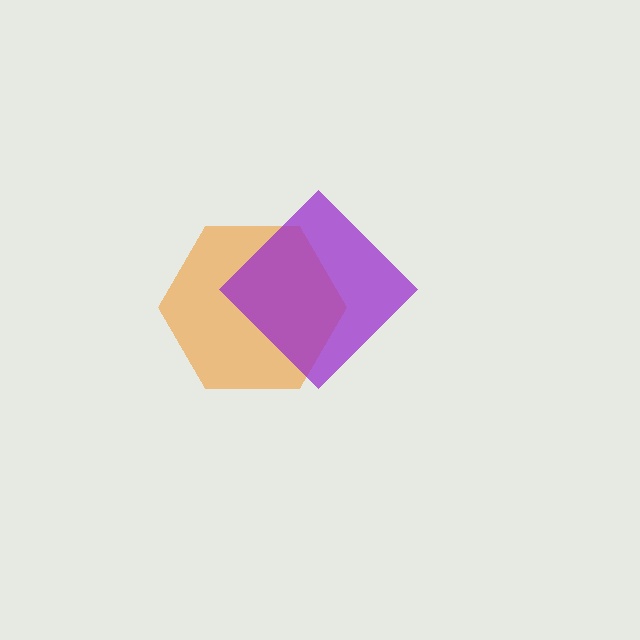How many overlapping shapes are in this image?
There are 2 overlapping shapes in the image.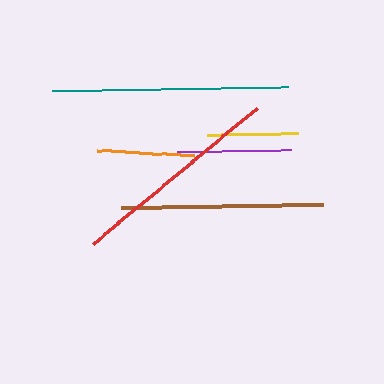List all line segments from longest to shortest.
From longest to shortest: teal, red, brown, purple, orange, yellow.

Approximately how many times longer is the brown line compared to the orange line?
The brown line is approximately 2.1 times the length of the orange line.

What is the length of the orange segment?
The orange segment is approximately 97 pixels long.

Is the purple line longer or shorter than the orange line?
The purple line is longer than the orange line.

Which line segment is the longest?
The teal line is the longest at approximately 236 pixels.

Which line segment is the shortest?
The yellow line is the shortest at approximately 91 pixels.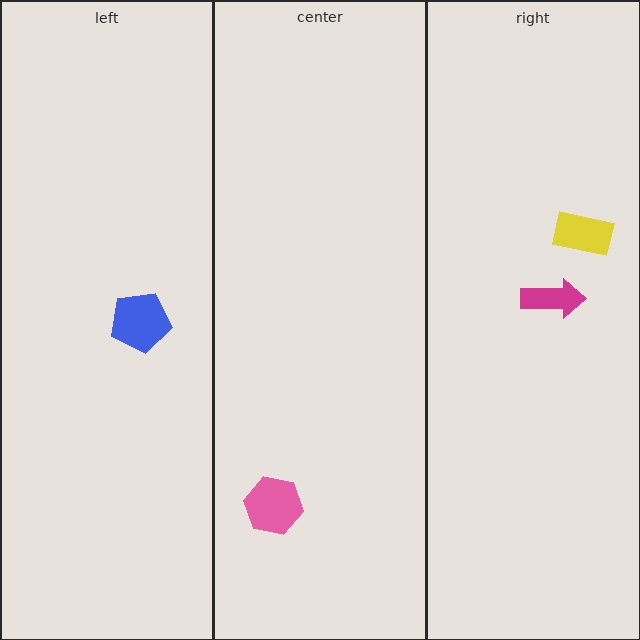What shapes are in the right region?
The magenta arrow, the yellow rectangle.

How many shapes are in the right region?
2.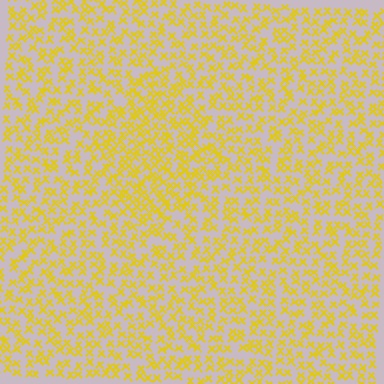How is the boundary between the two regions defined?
The boundary is defined by a change in element density (approximately 1.5x ratio). All elements are the same color, size, and shape.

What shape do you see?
I see a diamond.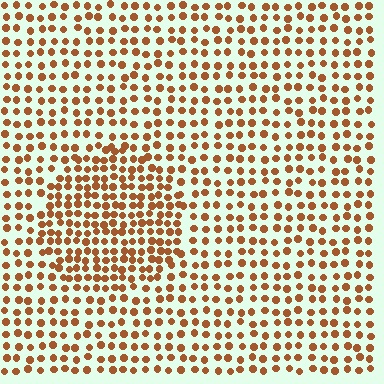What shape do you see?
I see a circle.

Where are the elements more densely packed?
The elements are more densely packed inside the circle boundary.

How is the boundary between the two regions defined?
The boundary is defined by a change in element density (approximately 1.7x ratio). All elements are the same color, size, and shape.